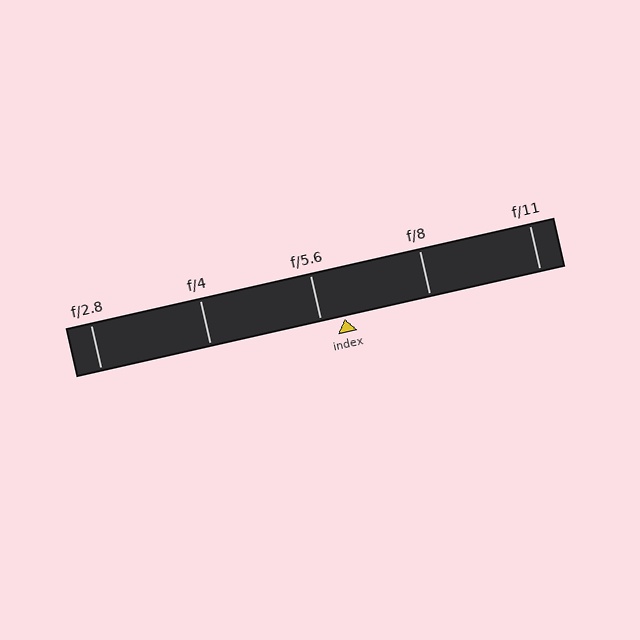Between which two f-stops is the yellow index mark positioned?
The index mark is between f/5.6 and f/8.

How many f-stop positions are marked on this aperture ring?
There are 5 f-stop positions marked.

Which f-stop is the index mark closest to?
The index mark is closest to f/5.6.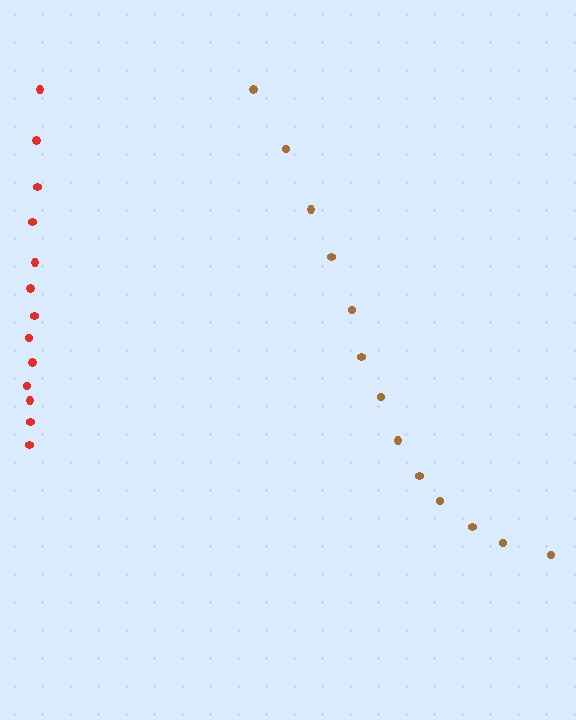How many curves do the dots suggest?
There are 2 distinct paths.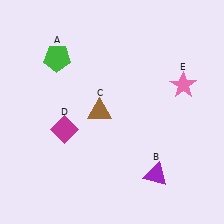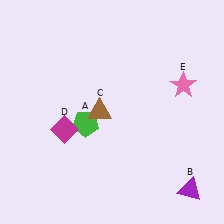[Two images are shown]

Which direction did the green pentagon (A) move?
The green pentagon (A) moved down.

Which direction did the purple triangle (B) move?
The purple triangle (B) moved right.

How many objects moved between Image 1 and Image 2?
2 objects moved between the two images.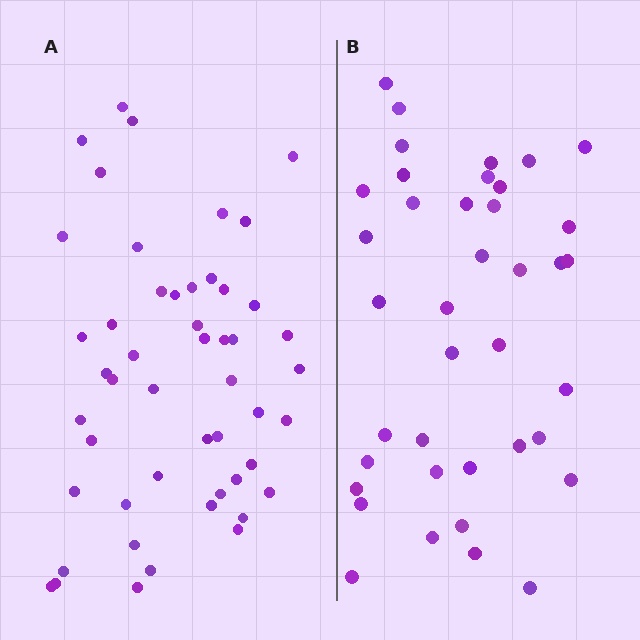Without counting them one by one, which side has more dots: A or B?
Region A (the left region) has more dots.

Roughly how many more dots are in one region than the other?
Region A has roughly 12 or so more dots than region B.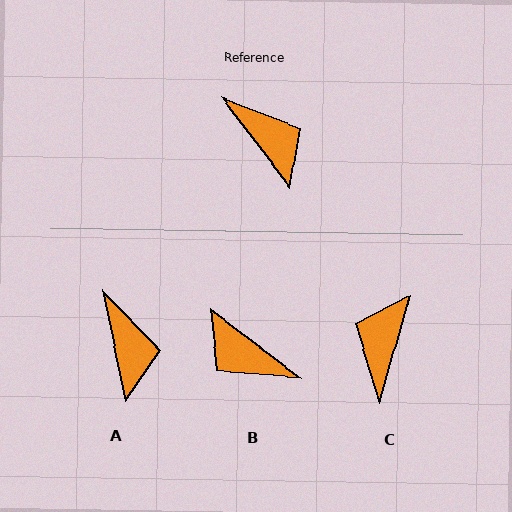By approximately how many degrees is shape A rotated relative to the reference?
Approximately 25 degrees clockwise.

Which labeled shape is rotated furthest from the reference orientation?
B, about 164 degrees away.